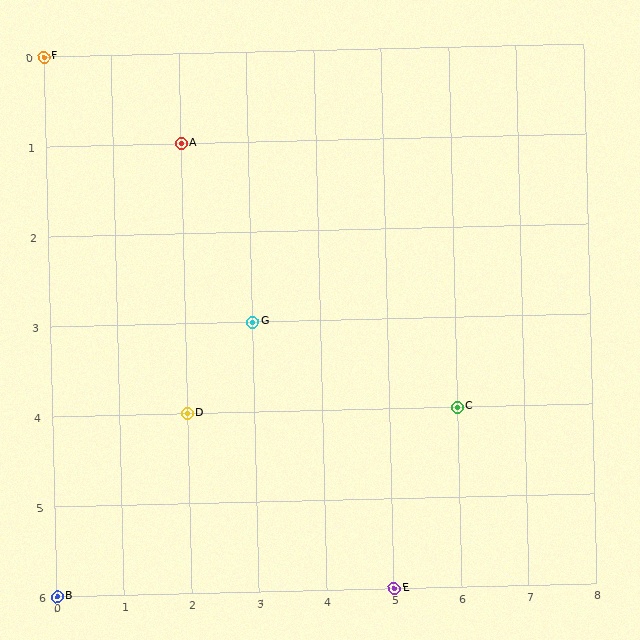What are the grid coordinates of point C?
Point C is at grid coordinates (6, 4).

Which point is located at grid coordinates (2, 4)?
Point D is at (2, 4).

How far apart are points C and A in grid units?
Points C and A are 4 columns and 3 rows apart (about 5.0 grid units diagonally).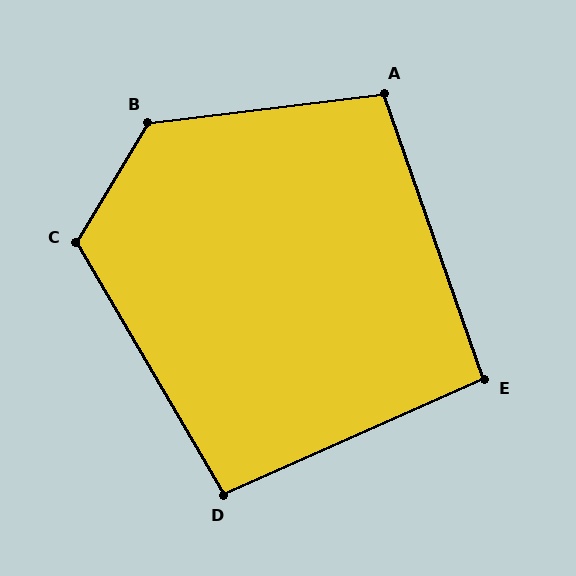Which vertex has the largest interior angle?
B, at approximately 128 degrees.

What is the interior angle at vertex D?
Approximately 96 degrees (obtuse).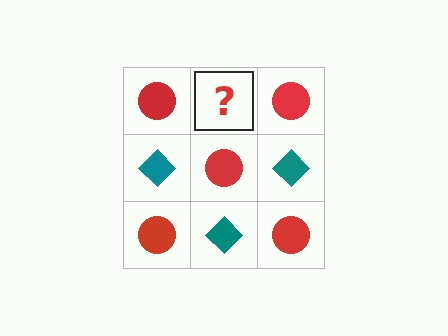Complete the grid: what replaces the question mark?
The question mark should be replaced with a teal diamond.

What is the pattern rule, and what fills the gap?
The rule is that it alternates red circle and teal diamond in a checkerboard pattern. The gap should be filled with a teal diamond.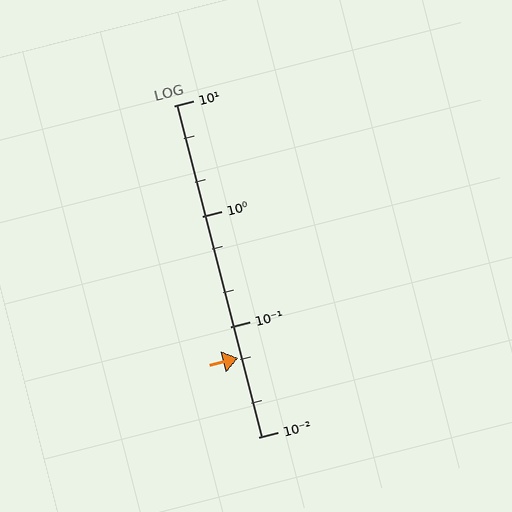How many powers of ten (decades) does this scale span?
The scale spans 3 decades, from 0.01 to 10.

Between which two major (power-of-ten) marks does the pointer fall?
The pointer is between 0.01 and 0.1.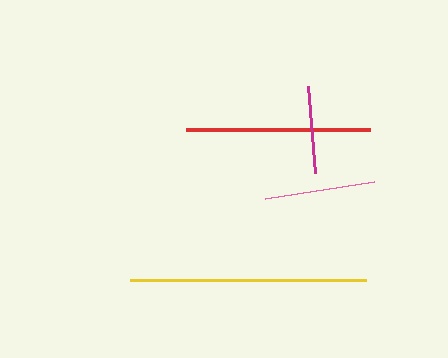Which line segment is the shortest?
The magenta line is the shortest at approximately 87 pixels.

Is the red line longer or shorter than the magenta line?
The red line is longer than the magenta line.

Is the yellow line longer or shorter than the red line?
The yellow line is longer than the red line.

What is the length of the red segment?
The red segment is approximately 184 pixels long.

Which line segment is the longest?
The yellow line is the longest at approximately 236 pixels.